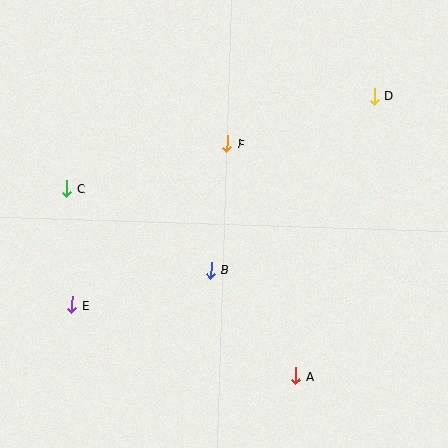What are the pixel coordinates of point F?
Point F is at (228, 144).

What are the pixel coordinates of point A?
Point A is at (296, 376).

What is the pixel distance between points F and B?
The distance between F and B is 127 pixels.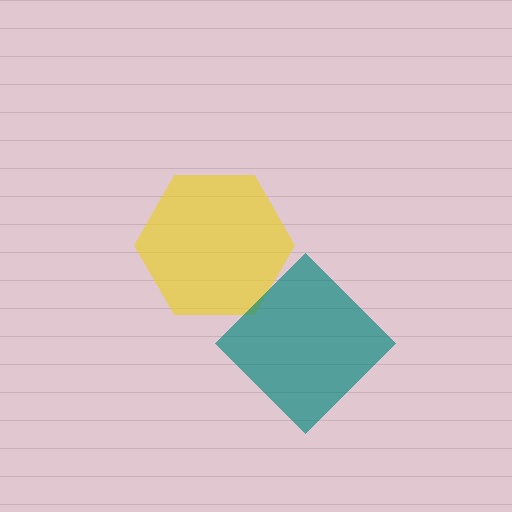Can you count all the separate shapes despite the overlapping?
Yes, there are 2 separate shapes.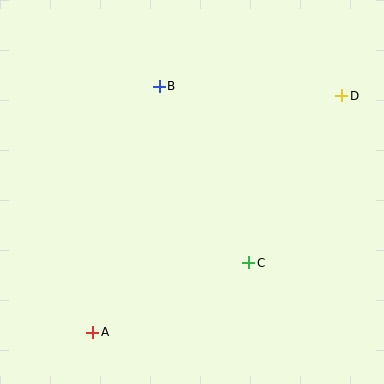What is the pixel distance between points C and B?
The distance between C and B is 198 pixels.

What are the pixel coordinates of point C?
Point C is at (249, 263).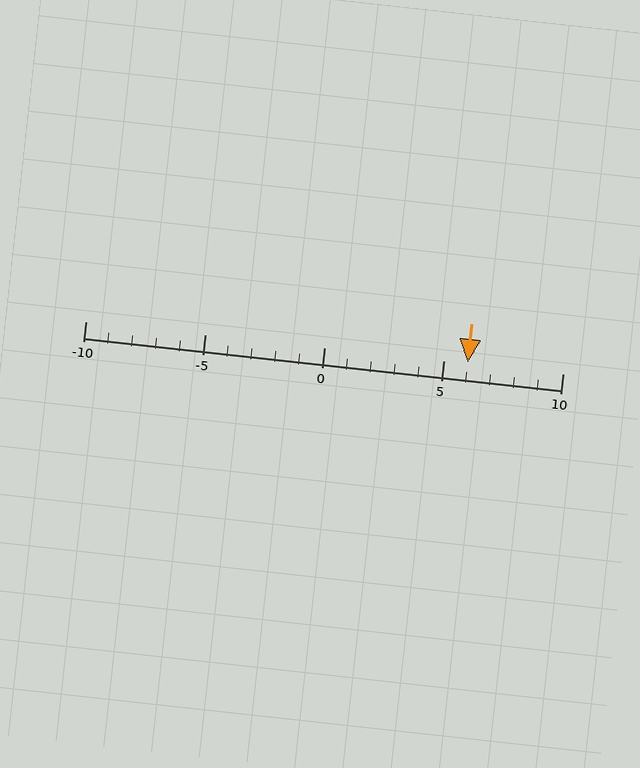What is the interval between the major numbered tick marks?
The major tick marks are spaced 5 units apart.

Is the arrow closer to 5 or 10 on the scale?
The arrow is closer to 5.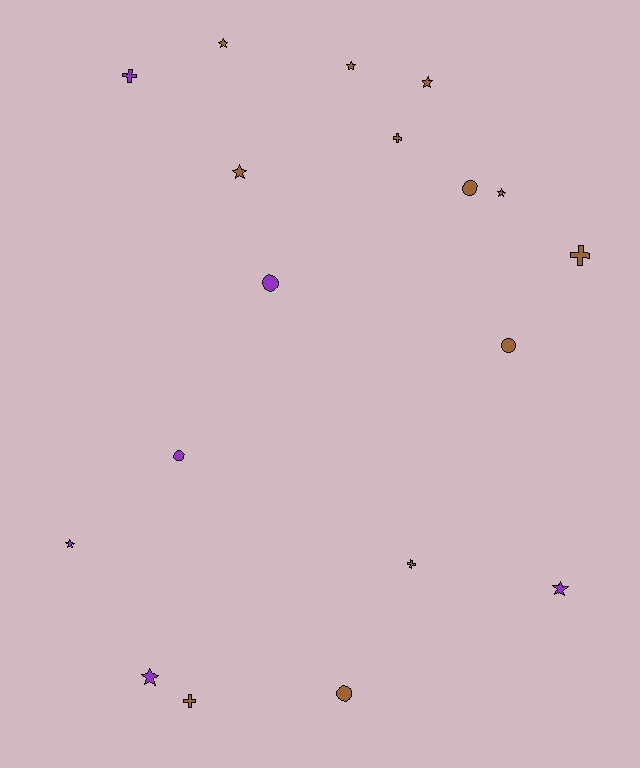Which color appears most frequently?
Brown, with 12 objects.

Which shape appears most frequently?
Star, with 8 objects.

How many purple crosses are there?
There is 1 purple cross.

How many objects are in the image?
There are 18 objects.